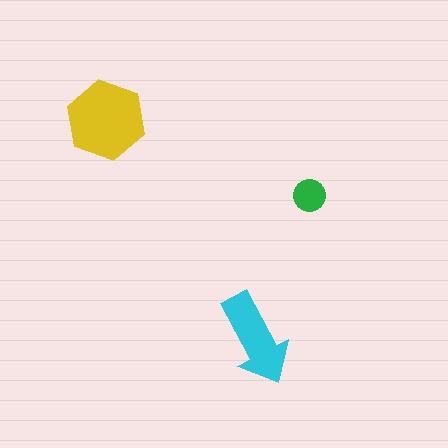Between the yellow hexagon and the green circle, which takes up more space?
The yellow hexagon.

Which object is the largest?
The yellow hexagon.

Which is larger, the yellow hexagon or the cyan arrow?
The yellow hexagon.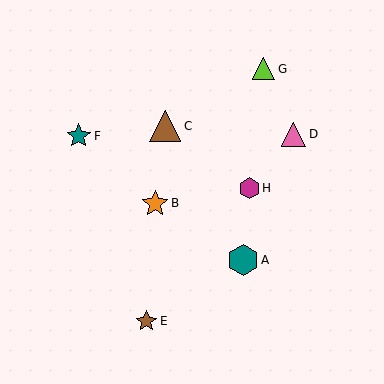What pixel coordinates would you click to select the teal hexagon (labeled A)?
Click at (243, 260) to select the teal hexagon A.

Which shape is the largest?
The brown triangle (labeled C) is the largest.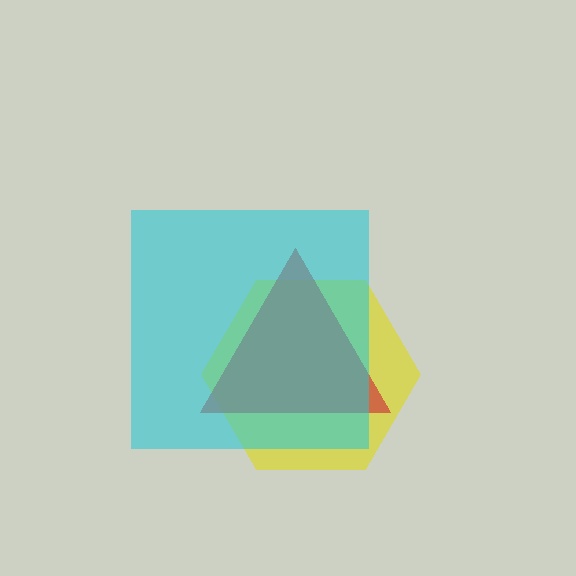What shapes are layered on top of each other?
The layered shapes are: a yellow hexagon, a red triangle, a cyan square.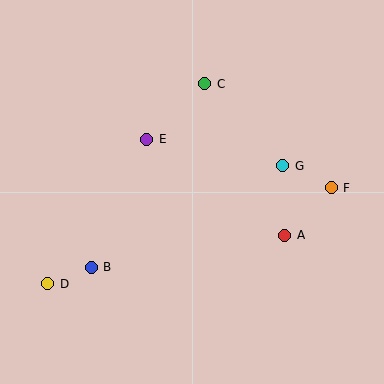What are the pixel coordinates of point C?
Point C is at (205, 84).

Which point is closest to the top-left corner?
Point E is closest to the top-left corner.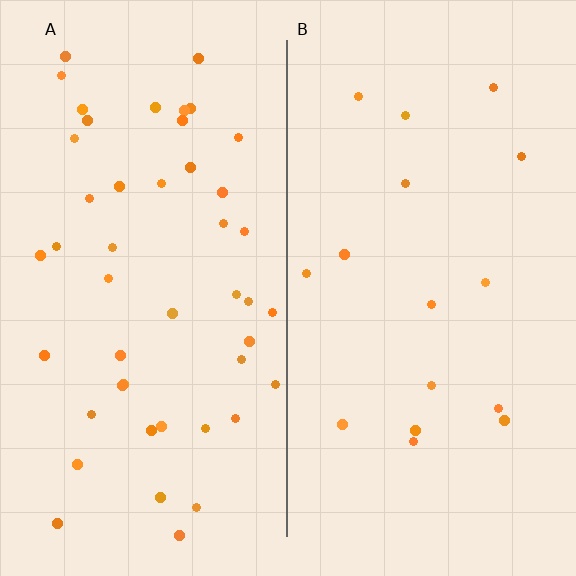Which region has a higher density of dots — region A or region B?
A (the left).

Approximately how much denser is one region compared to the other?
Approximately 2.9× — region A over region B.